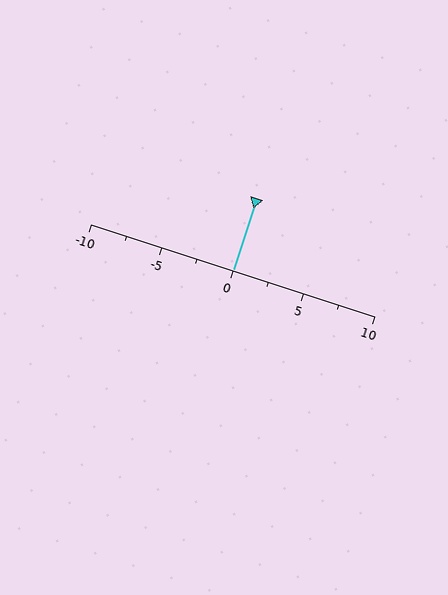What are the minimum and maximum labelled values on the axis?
The axis runs from -10 to 10.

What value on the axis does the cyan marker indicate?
The marker indicates approximately 0.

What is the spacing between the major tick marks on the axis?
The major ticks are spaced 5 apart.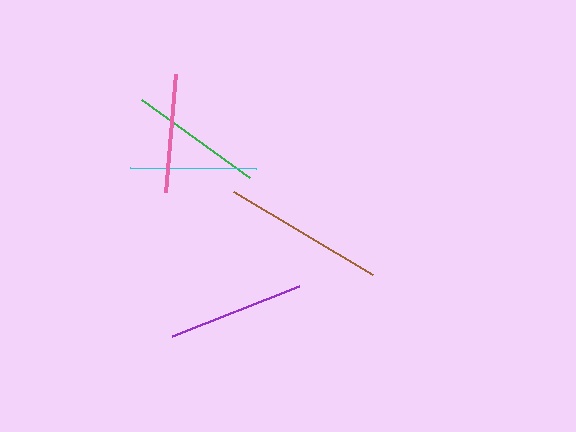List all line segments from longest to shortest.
From longest to shortest: brown, purple, green, cyan, pink.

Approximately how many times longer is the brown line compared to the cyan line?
The brown line is approximately 1.3 times the length of the cyan line.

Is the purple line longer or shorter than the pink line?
The purple line is longer than the pink line.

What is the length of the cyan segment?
The cyan segment is approximately 126 pixels long.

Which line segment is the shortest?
The pink line is the shortest at approximately 119 pixels.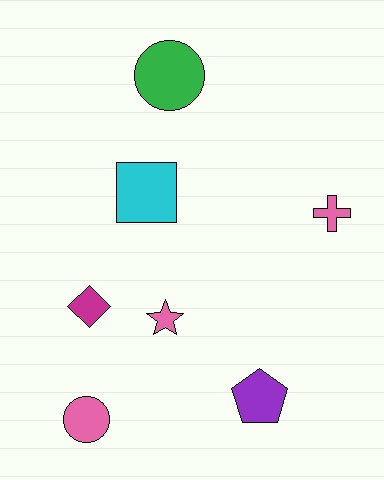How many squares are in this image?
There is 1 square.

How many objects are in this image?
There are 7 objects.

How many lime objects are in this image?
There are no lime objects.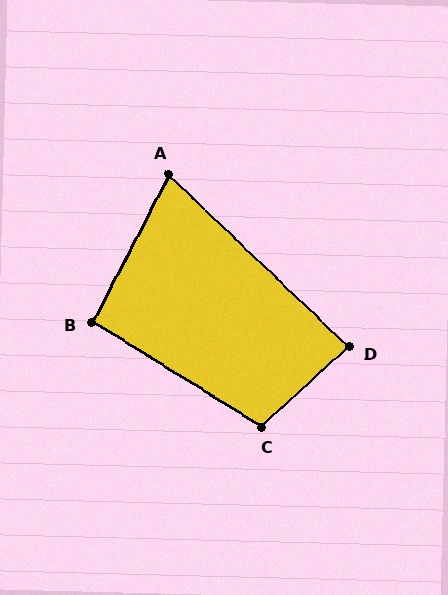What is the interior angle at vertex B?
Approximately 94 degrees (approximately right).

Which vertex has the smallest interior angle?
A, at approximately 74 degrees.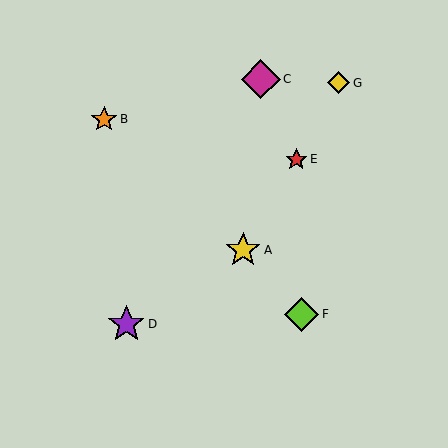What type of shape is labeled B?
Shape B is an orange star.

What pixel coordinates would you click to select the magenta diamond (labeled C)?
Click at (261, 79) to select the magenta diamond C.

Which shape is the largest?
The magenta diamond (labeled C) is the largest.